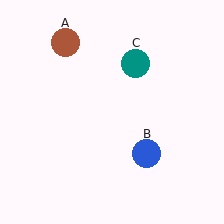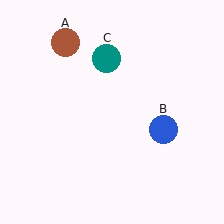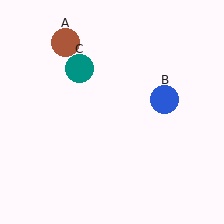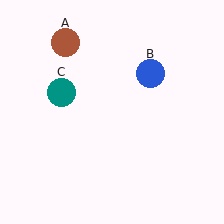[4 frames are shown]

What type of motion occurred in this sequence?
The blue circle (object B), teal circle (object C) rotated counterclockwise around the center of the scene.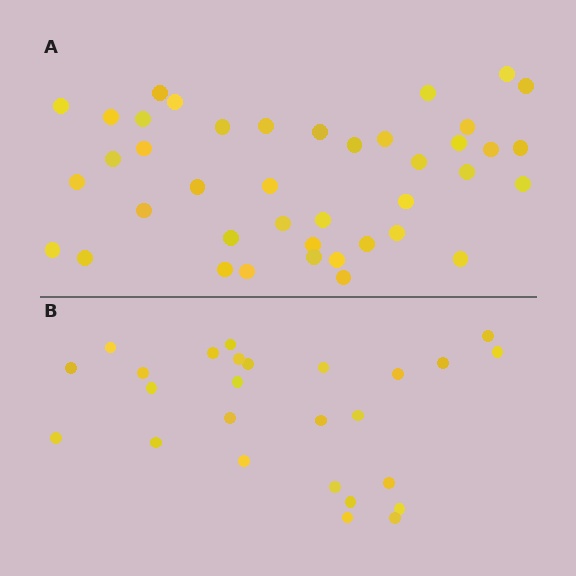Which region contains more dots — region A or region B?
Region A (the top region) has more dots.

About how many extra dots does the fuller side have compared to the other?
Region A has approximately 15 more dots than region B.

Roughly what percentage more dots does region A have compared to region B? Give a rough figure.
About 60% more.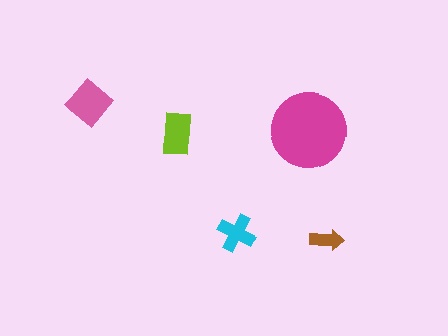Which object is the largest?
The magenta circle.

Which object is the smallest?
The brown arrow.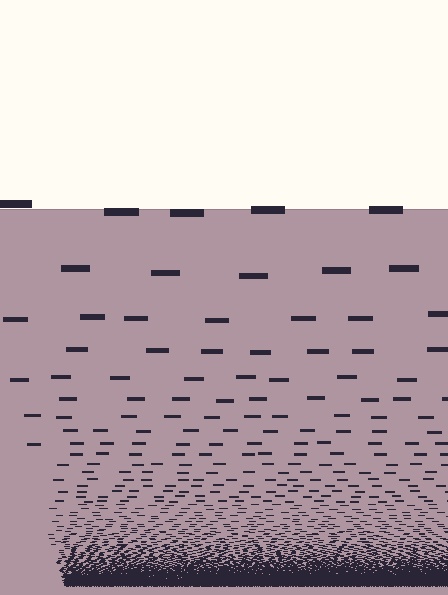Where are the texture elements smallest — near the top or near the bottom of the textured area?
Near the bottom.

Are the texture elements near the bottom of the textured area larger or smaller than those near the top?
Smaller. The gradient is inverted — elements near the bottom are smaller and denser.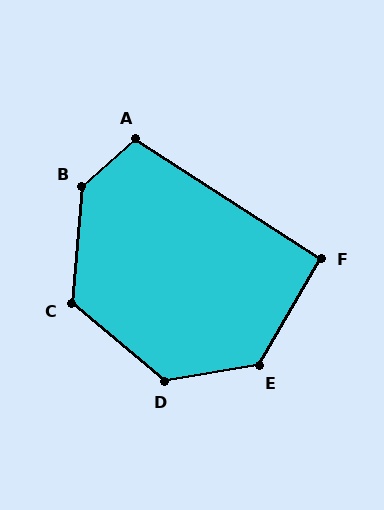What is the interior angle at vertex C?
Approximately 125 degrees (obtuse).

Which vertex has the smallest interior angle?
F, at approximately 93 degrees.